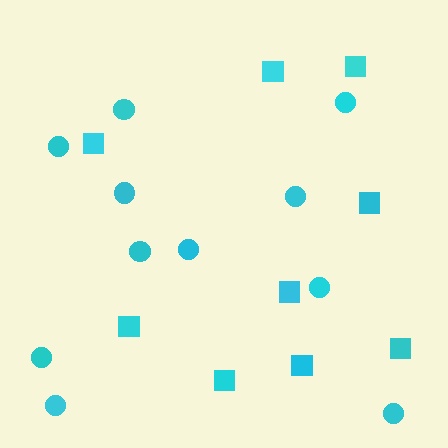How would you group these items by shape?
There are 2 groups: one group of squares (9) and one group of circles (11).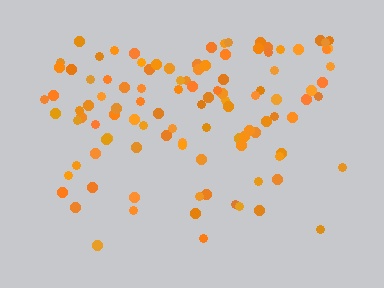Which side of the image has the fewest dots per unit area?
The bottom.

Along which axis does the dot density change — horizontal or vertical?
Vertical.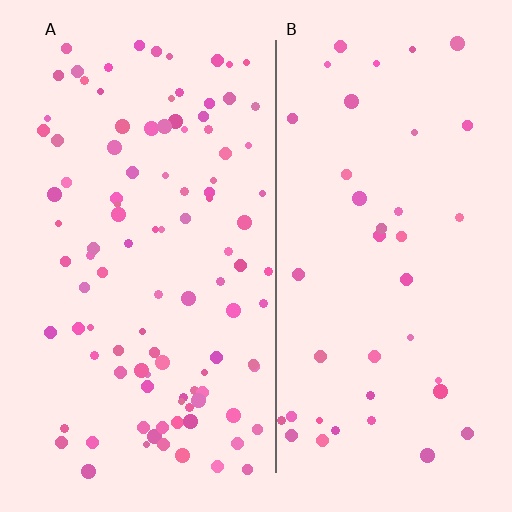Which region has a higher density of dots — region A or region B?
A (the left).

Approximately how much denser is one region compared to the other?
Approximately 2.5× — region A over region B.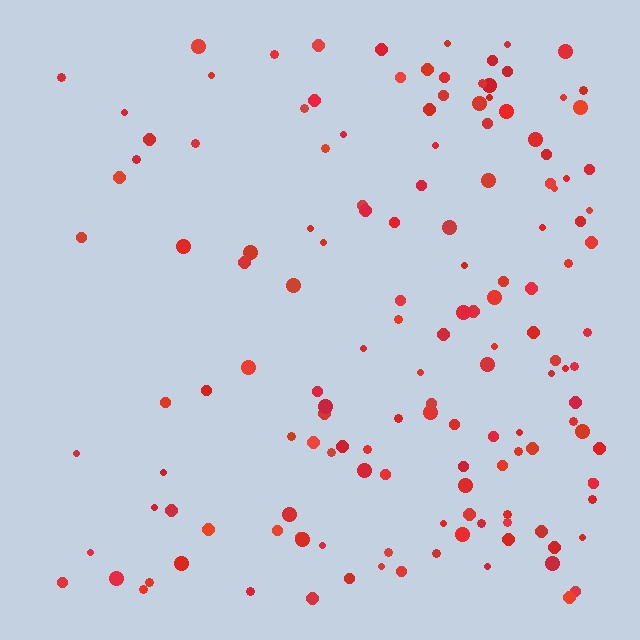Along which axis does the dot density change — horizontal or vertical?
Horizontal.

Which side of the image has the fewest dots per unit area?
The left.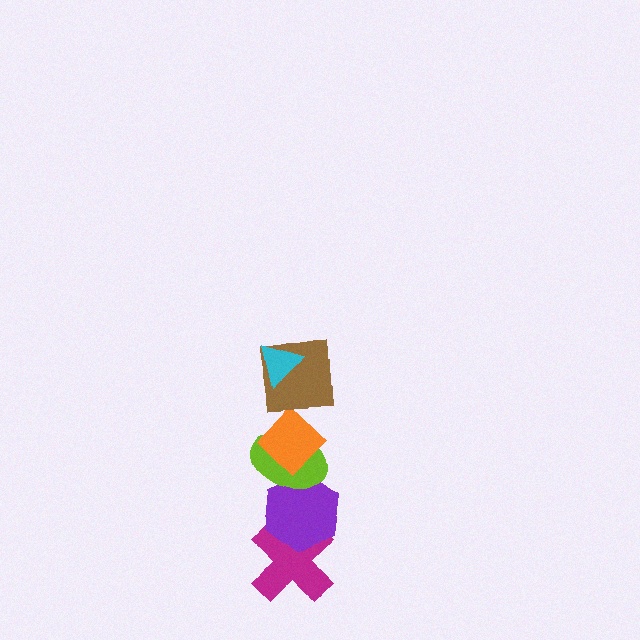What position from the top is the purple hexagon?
The purple hexagon is 5th from the top.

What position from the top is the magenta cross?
The magenta cross is 6th from the top.